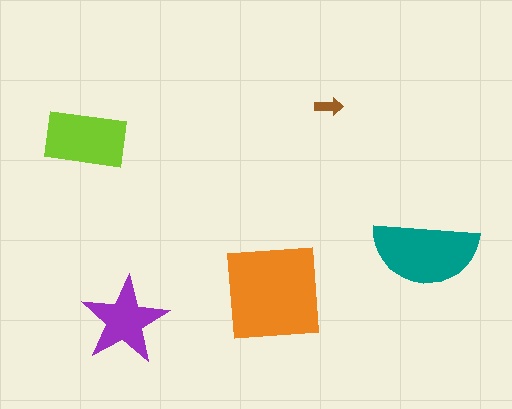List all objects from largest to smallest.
The orange square, the teal semicircle, the lime rectangle, the purple star, the brown arrow.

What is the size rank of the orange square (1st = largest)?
1st.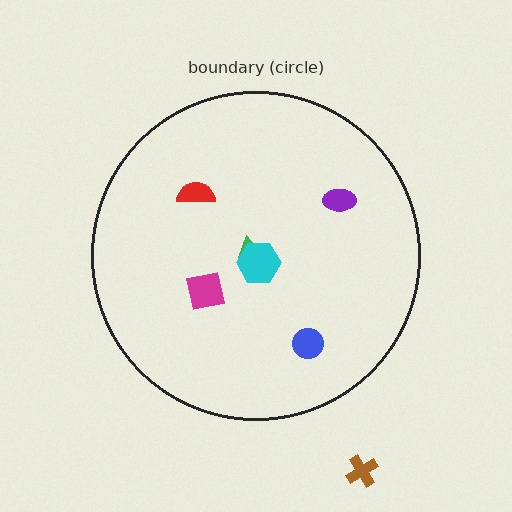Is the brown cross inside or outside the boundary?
Outside.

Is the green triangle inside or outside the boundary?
Inside.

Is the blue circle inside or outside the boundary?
Inside.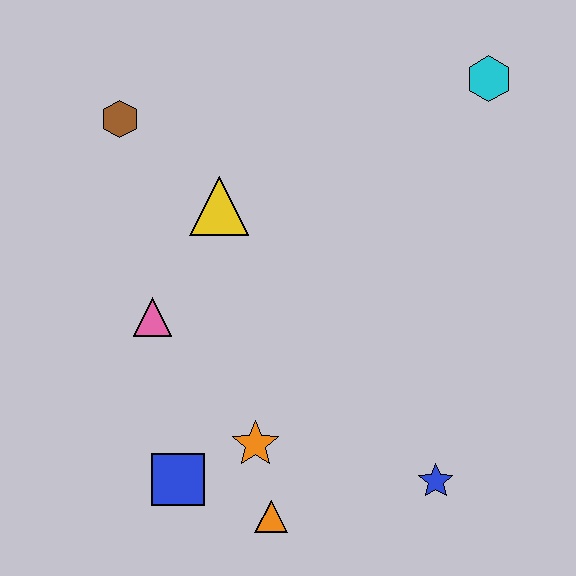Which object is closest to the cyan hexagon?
The yellow triangle is closest to the cyan hexagon.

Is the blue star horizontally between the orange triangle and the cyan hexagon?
Yes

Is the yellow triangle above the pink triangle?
Yes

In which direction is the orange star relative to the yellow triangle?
The orange star is below the yellow triangle.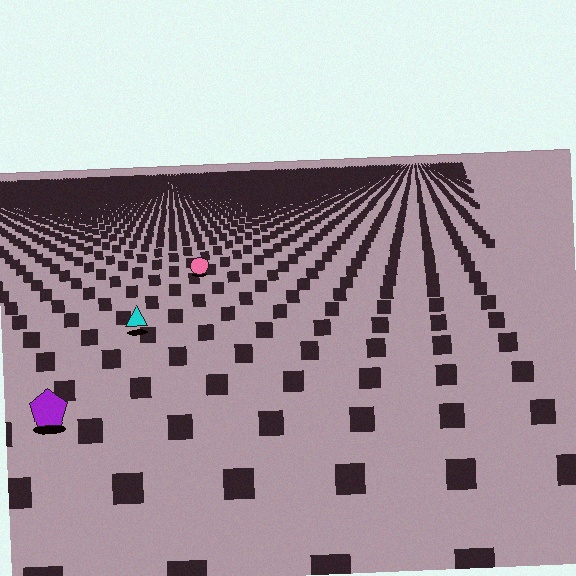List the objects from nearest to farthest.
From nearest to farthest: the purple pentagon, the cyan triangle, the pink circle.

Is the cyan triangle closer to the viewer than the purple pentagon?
No. The purple pentagon is closer — you can tell from the texture gradient: the ground texture is coarser near it.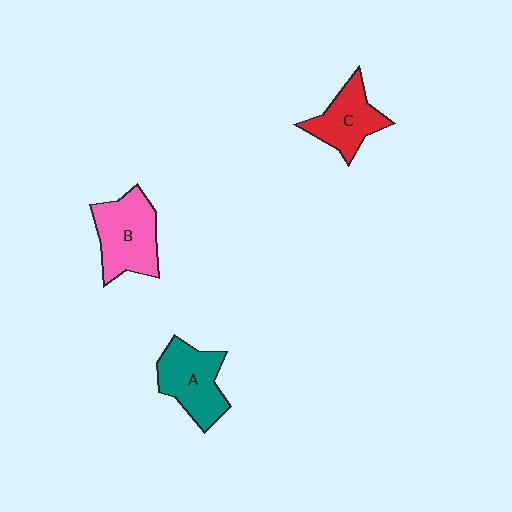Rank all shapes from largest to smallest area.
From largest to smallest: B (pink), A (teal), C (red).